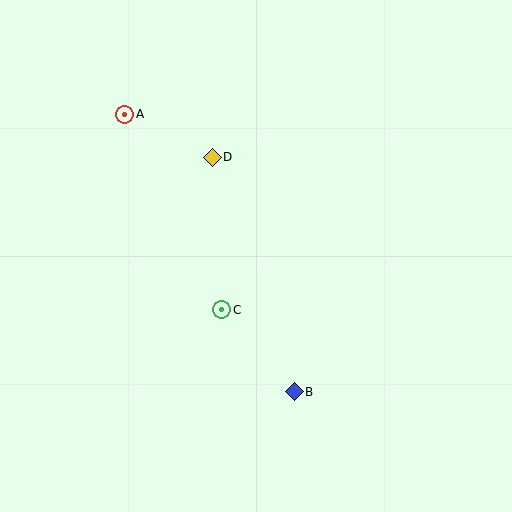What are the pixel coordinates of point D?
Point D is at (212, 157).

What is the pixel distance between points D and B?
The distance between D and B is 248 pixels.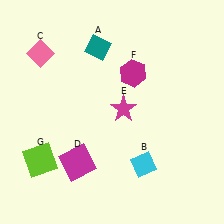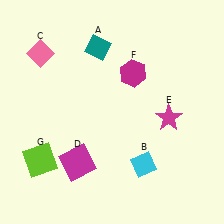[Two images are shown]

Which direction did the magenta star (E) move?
The magenta star (E) moved right.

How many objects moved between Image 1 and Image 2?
1 object moved between the two images.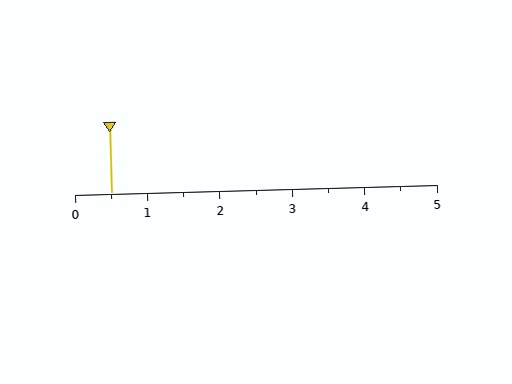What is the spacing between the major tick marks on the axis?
The major ticks are spaced 1 apart.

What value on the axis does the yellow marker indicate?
The marker indicates approximately 0.5.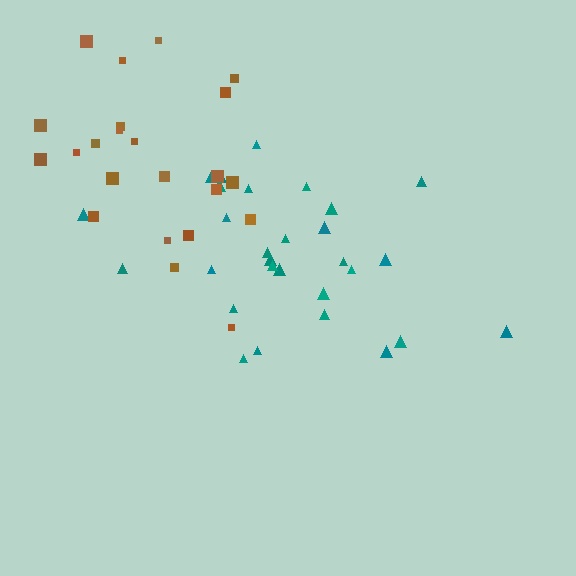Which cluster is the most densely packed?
Teal.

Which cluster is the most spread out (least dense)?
Brown.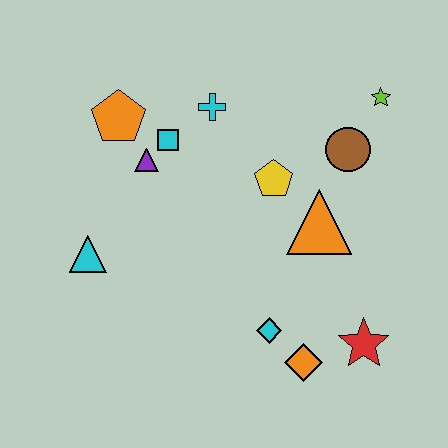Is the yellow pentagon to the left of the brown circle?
Yes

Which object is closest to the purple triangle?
The cyan square is closest to the purple triangle.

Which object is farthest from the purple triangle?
The red star is farthest from the purple triangle.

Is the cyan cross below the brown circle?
No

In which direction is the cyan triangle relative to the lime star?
The cyan triangle is to the left of the lime star.